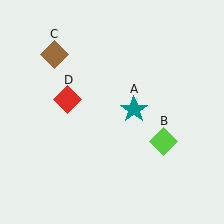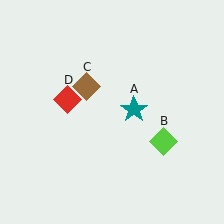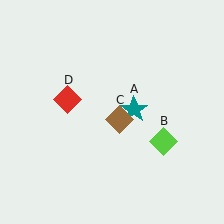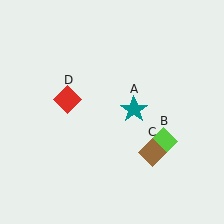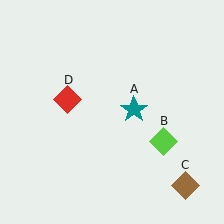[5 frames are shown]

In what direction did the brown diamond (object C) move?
The brown diamond (object C) moved down and to the right.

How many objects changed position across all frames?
1 object changed position: brown diamond (object C).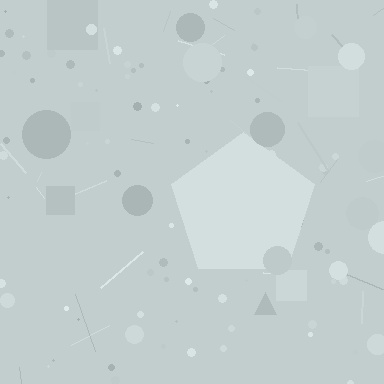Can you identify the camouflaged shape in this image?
The camouflaged shape is a pentagon.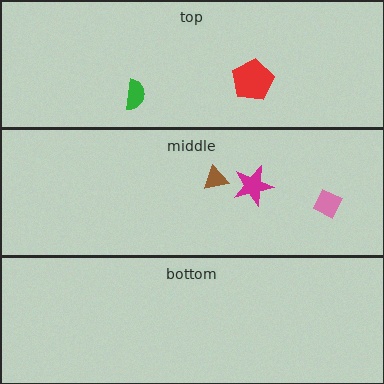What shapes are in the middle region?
The brown triangle, the pink diamond, the magenta star.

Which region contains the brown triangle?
The middle region.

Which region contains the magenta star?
The middle region.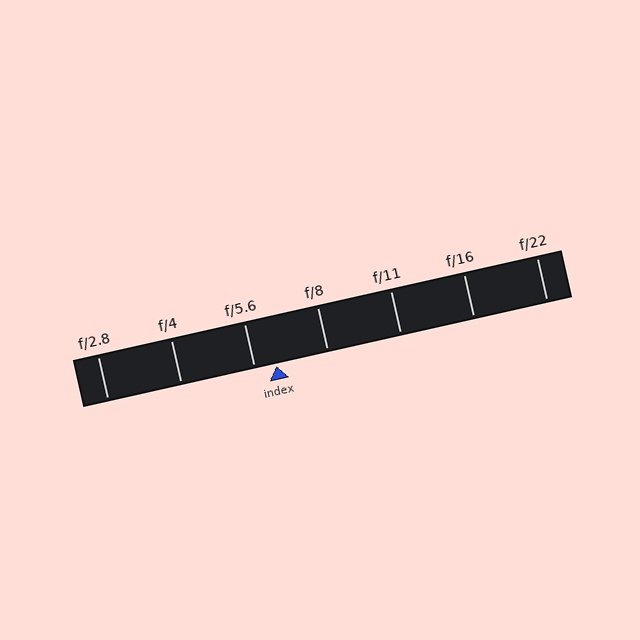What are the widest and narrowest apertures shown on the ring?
The widest aperture shown is f/2.8 and the narrowest is f/22.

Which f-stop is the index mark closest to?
The index mark is closest to f/5.6.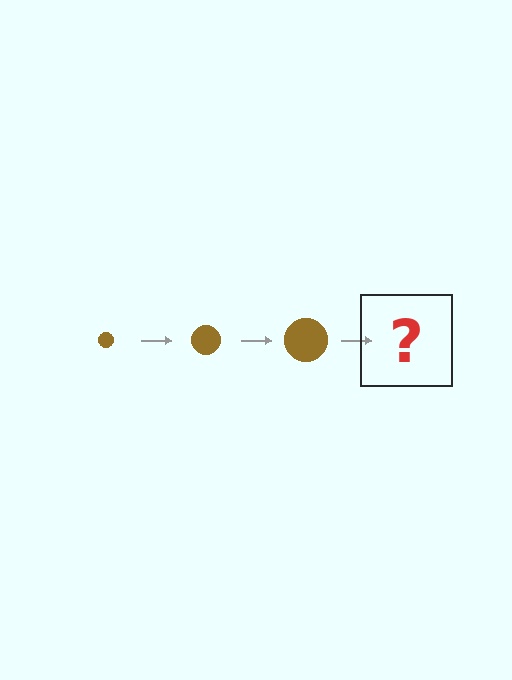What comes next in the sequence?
The next element should be a brown circle, larger than the previous one.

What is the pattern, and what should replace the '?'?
The pattern is that the circle gets progressively larger each step. The '?' should be a brown circle, larger than the previous one.